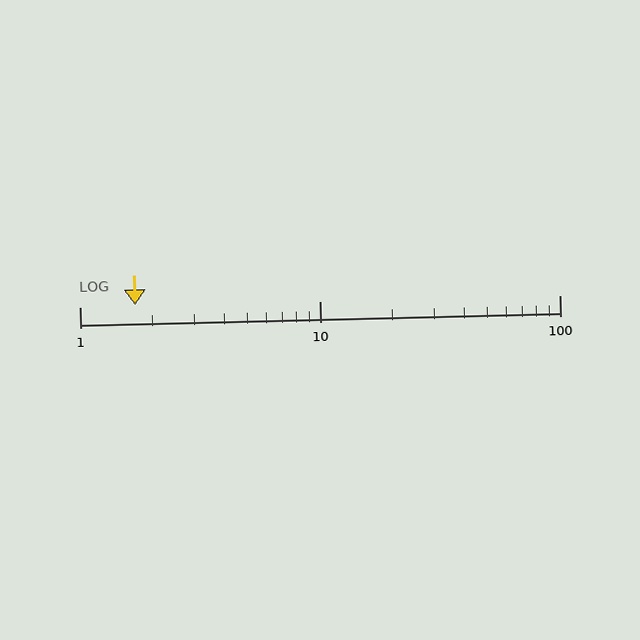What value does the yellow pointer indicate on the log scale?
The pointer indicates approximately 1.7.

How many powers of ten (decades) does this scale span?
The scale spans 2 decades, from 1 to 100.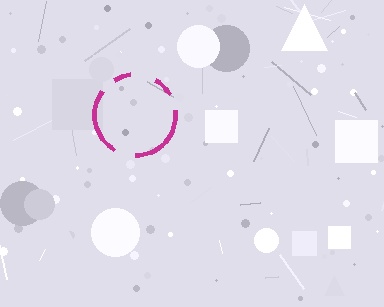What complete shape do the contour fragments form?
The contour fragments form a circle.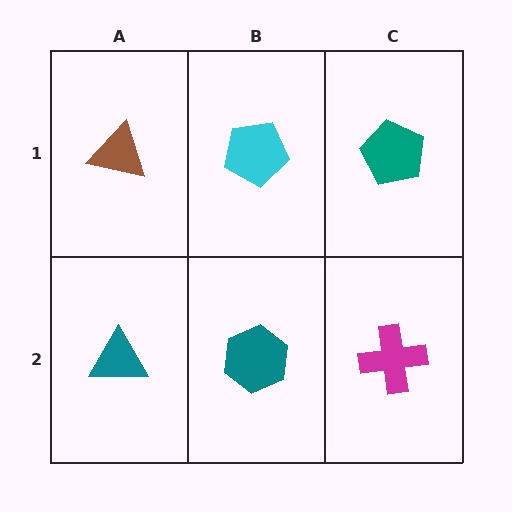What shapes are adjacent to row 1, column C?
A magenta cross (row 2, column C), a cyan pentagon (row 1, column B).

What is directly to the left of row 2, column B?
A teal triangle.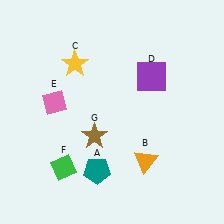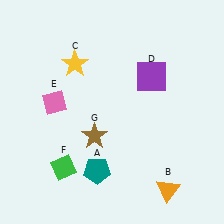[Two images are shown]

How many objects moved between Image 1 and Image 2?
1 object moved between the two images.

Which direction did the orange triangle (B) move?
The orange triangle (B) moved down.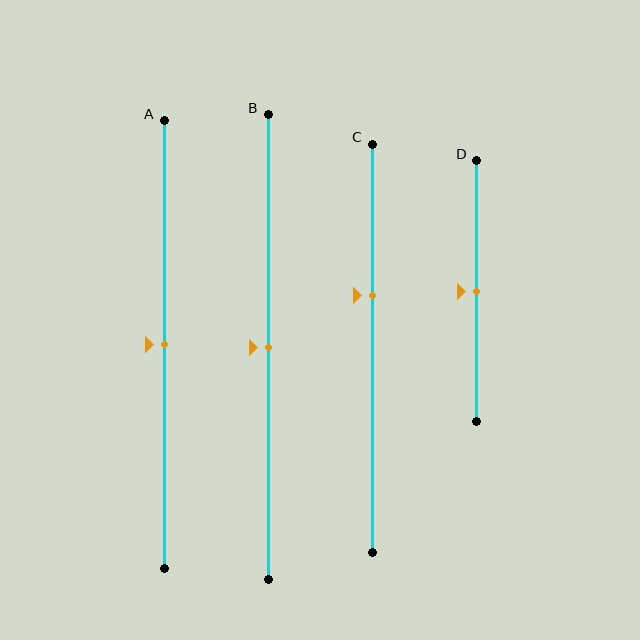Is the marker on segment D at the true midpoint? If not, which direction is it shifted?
Yes, the marker on segment D is at the true midpoint.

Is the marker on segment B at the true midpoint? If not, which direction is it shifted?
Yes, the marker on segment B is at the true midpoint.